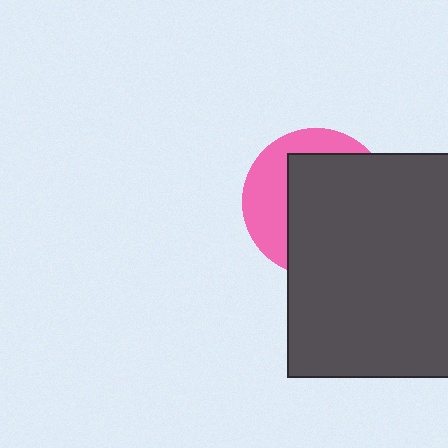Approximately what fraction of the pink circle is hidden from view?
Roughly 64% of the pink circle is hidden behind the dark gray rectangle.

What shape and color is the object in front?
The object in front is a dark gray rectangle.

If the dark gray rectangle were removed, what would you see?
You would see the complete pink circle.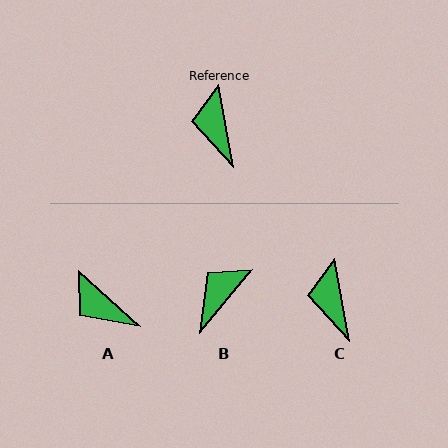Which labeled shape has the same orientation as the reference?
C.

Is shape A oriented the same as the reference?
No, it is off by about 38 degrees.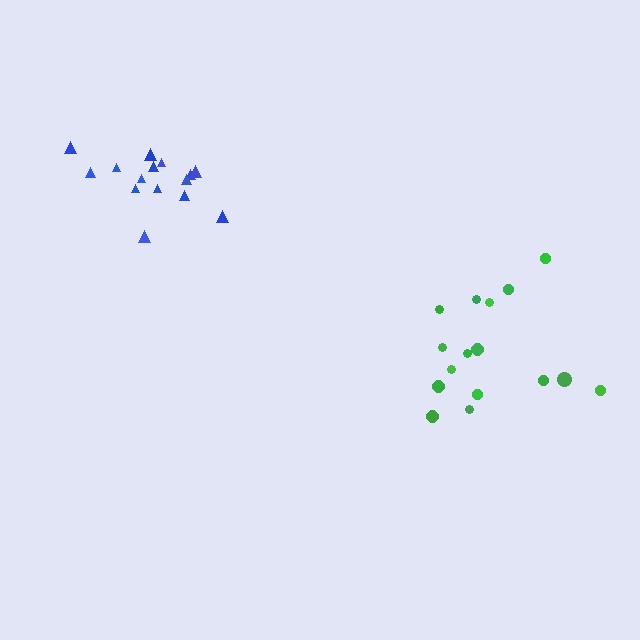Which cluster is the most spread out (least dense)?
Green.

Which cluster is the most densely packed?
Blue.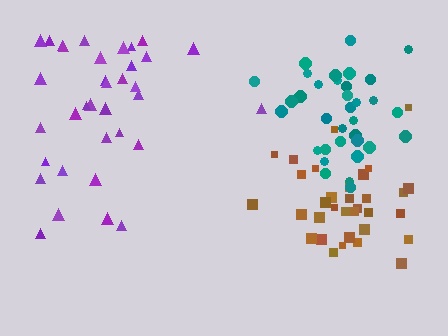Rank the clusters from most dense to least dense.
teal, brown, purple.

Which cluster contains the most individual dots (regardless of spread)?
Purple (35).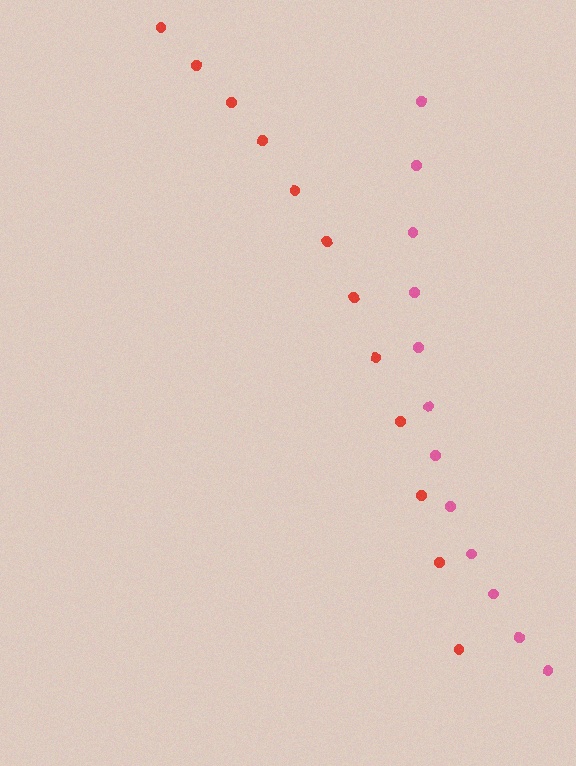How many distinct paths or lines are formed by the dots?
There are 2 distinct paths.